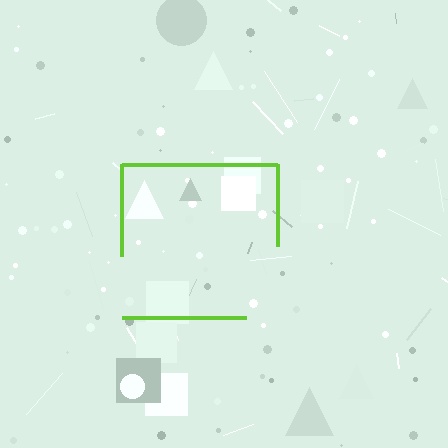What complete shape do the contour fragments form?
The contour fragments form a square.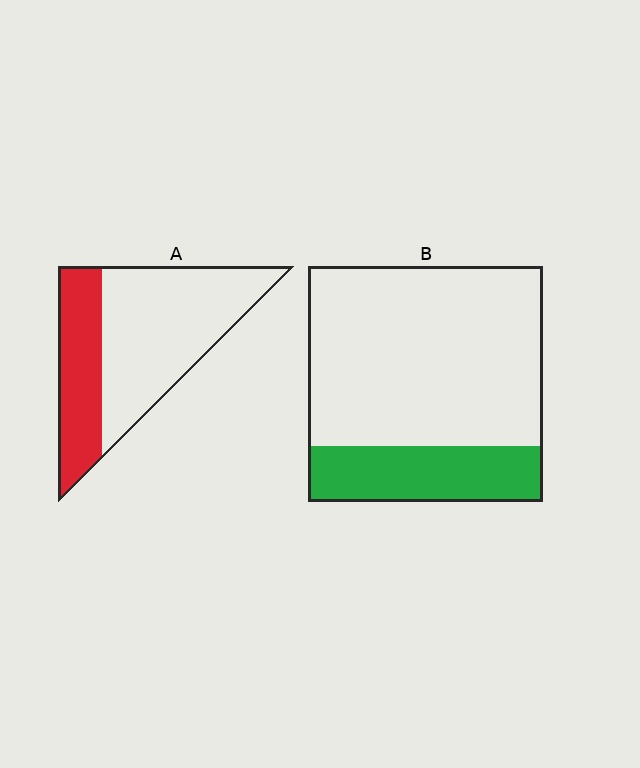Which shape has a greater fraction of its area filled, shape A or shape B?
Shape A.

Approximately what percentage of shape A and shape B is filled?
A is approximately 35% and B is approximately 25%.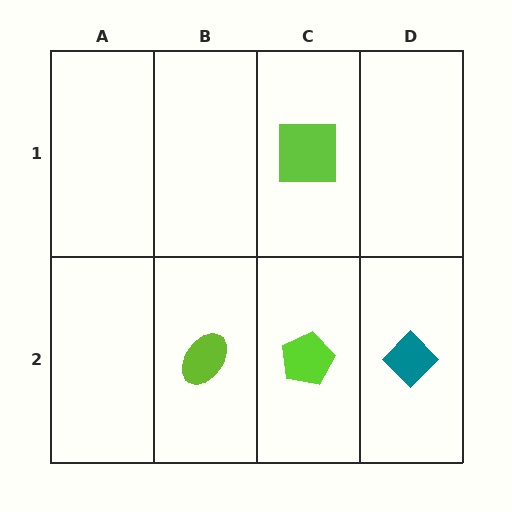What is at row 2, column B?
A lime ellipse.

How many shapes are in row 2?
3 shapes.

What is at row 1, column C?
A lime square.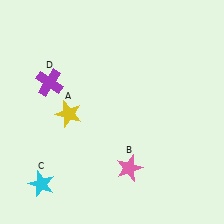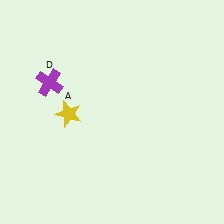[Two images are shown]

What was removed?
The pink star (B), the cyan star (C) were removed in Image 2.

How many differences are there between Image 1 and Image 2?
There are 2 differences between the two images.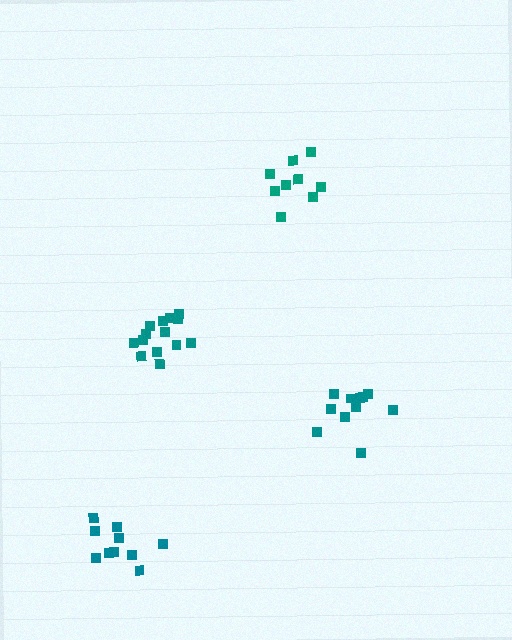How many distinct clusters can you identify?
There are 4 distinct clusters.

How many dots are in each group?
Group 1: 10 dots, Group 2: 9 dots, Group 3: 14 dots, Group 4: 11 dots (44 total).